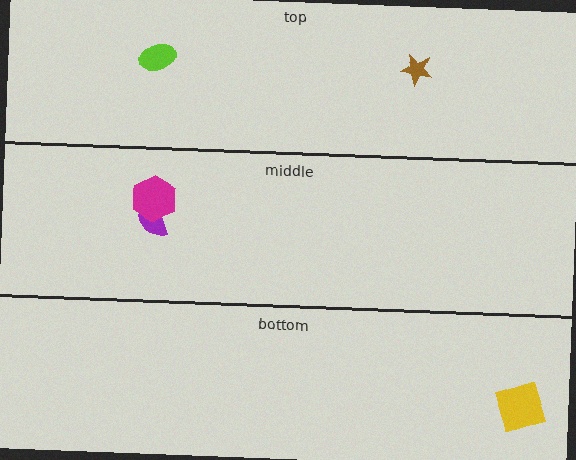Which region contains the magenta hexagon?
The middle region.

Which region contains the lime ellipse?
The top region.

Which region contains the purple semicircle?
The middle region.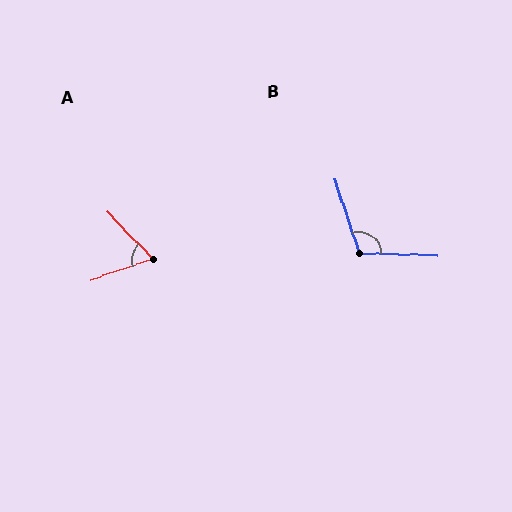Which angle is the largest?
B, at approximately 110 degrees.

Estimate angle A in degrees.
Approximately 65 degrees.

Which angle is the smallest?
A, at approximately 65 degrees.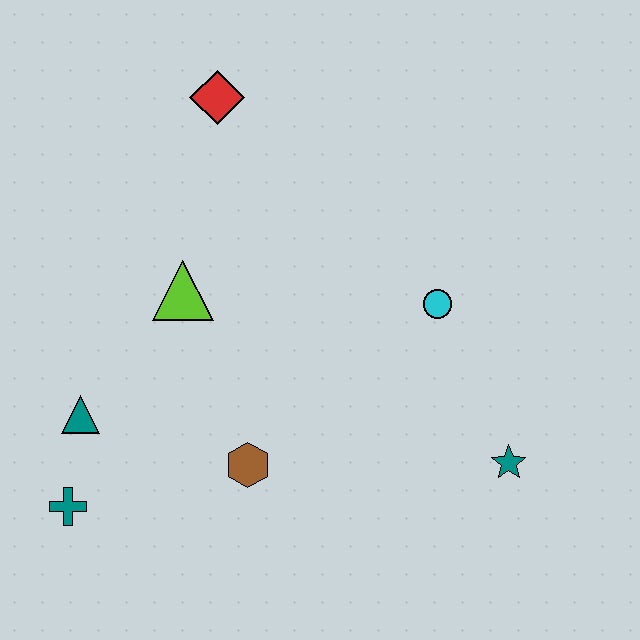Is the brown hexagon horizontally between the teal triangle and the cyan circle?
Yes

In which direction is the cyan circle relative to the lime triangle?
The cyan circle is to the right of the lime triangle.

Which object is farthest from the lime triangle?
The teal star is farthest from the lime triangle.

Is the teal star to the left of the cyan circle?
No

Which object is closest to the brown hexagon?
The teal triangle is closest to the brown hexagon.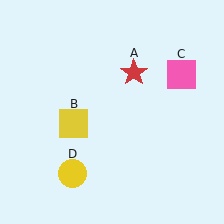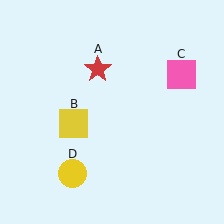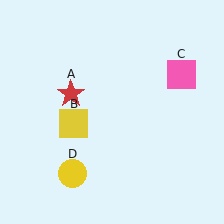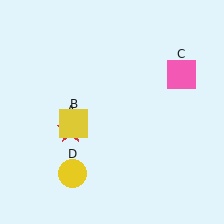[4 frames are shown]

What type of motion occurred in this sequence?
The red star (object A) rotated counterclockwise around the center of the scene.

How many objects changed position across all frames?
1 object changed position: red star (object A).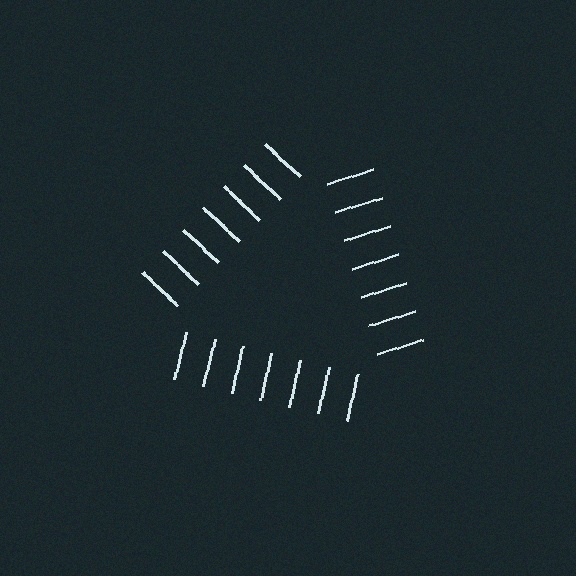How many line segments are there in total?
21 — 7 along each of the 3 edges.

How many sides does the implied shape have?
3 sides — the line-ends trace a triangle.